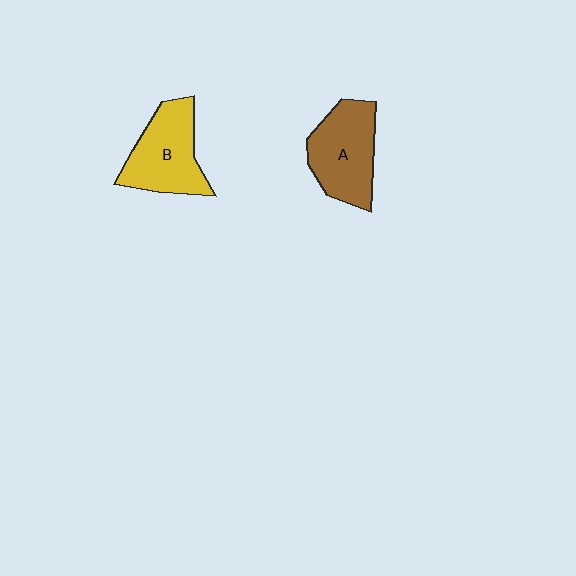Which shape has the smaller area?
Shape B (yellow).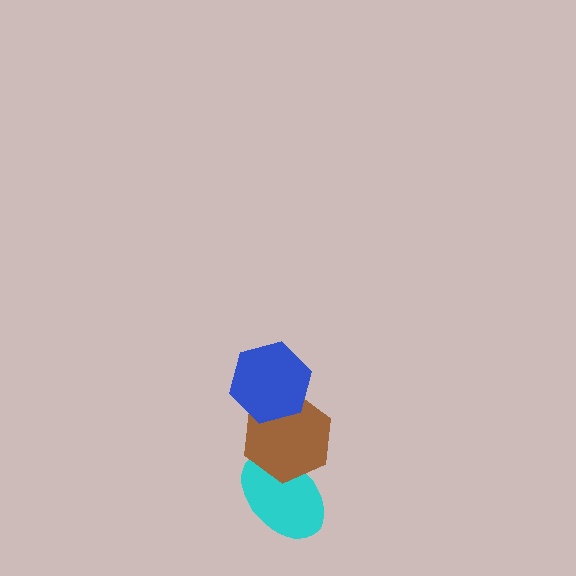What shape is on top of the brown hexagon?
The blue hexagon is on top of the brown hexagon.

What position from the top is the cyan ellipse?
The cyan ellipse is 3rd from the top.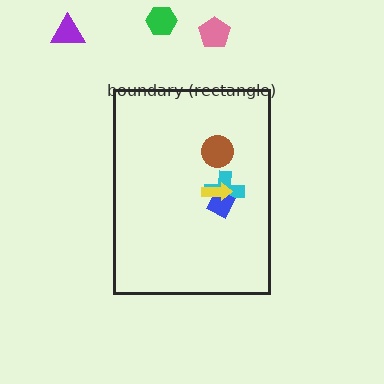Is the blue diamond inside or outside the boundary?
Inside.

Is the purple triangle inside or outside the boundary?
Outside.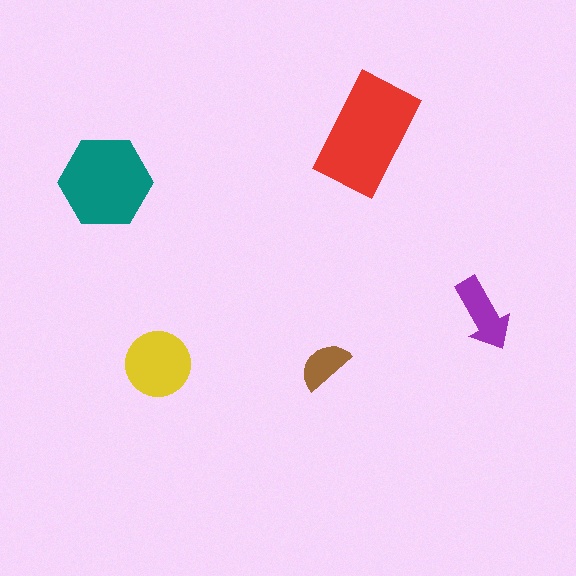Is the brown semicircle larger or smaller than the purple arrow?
Smaller.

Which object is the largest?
The red rectangle.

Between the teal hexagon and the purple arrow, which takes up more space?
The teal hexagon.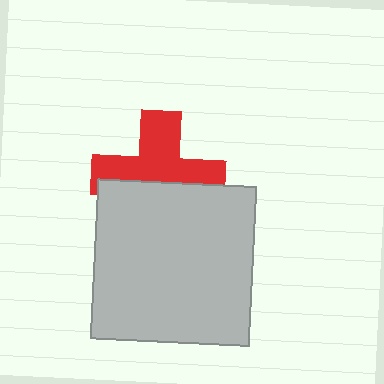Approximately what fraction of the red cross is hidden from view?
Roughly 43% of the red cross is hidden behind the light gray square.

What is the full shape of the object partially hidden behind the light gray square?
The partially hidden object is a red cross.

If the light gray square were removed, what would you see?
You would see the complete red cross.